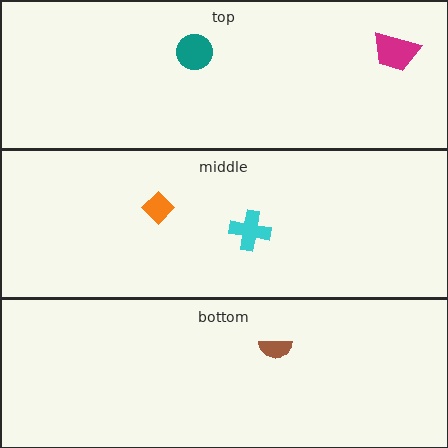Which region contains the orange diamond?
The middle region.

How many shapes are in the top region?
2.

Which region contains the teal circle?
The top region.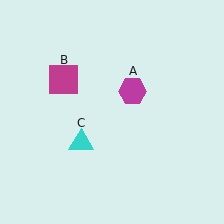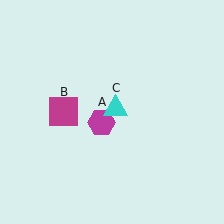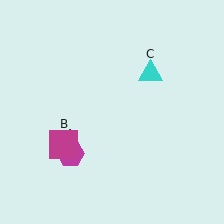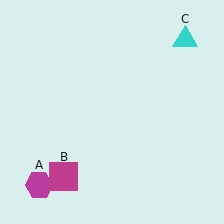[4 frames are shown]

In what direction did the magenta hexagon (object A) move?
The magenta hexagon (object A) moved down and to the left.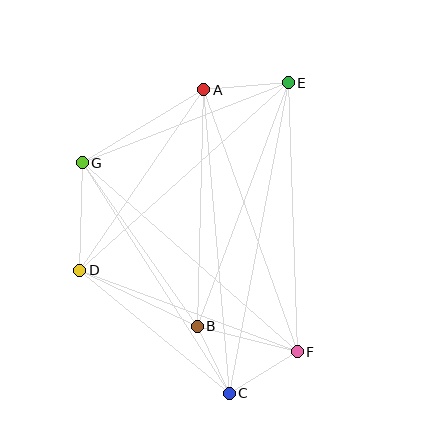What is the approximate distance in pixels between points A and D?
The distance between A and D is approximately 219 pixels.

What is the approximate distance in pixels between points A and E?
The distance between A and E is approximately 84 pixels.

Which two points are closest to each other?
Points B and C are closest to each other.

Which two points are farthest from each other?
Points C and E are farthest from each other.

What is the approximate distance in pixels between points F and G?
The distance between F and G is approximately 286 pixels.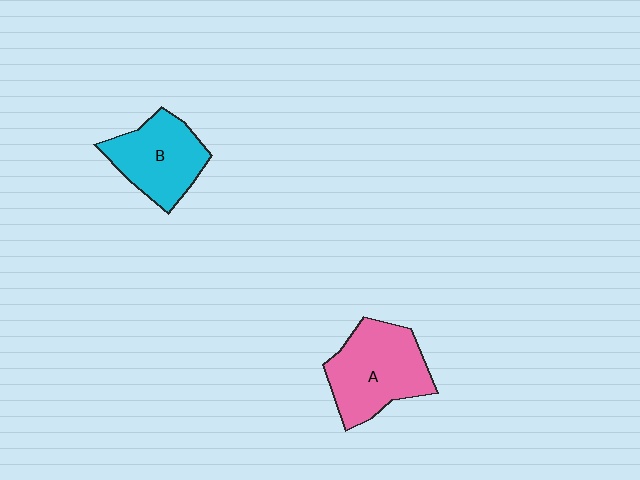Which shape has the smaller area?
Shape B (cyan).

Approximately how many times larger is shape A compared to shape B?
Approximately 1.2 times.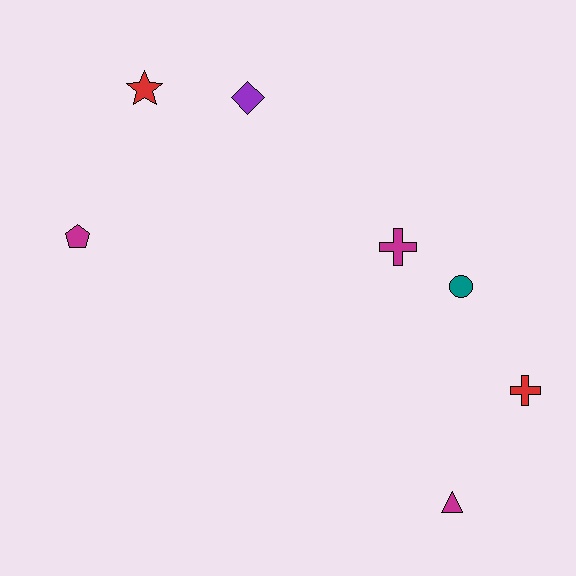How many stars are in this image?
There is 1 star.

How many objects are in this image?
There are 7 objects.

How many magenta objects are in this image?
There are 3 magenta objects.